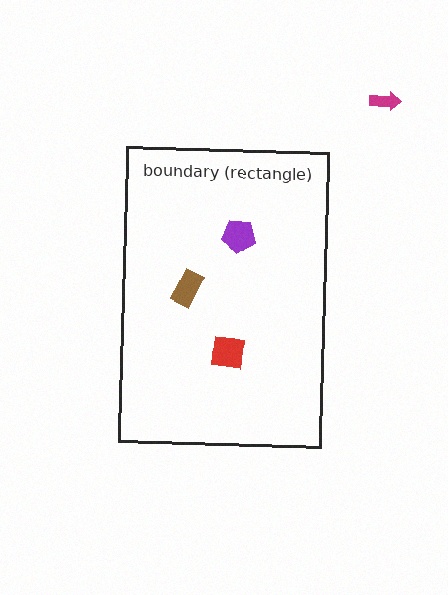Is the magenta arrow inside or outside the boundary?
Outside.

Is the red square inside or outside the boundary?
Inside.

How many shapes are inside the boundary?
3 inside, 1 outside.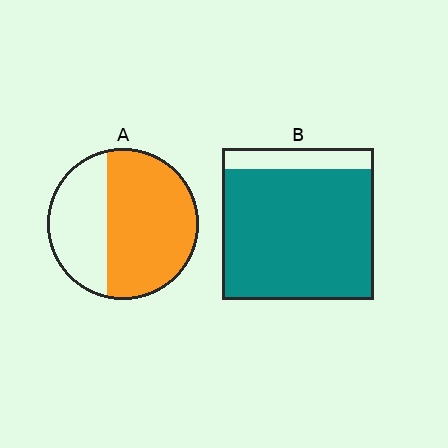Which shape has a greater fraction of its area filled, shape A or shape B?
Shape B.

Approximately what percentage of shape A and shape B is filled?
A is approximately 65% and B is approximately 85%.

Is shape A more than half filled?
Yes.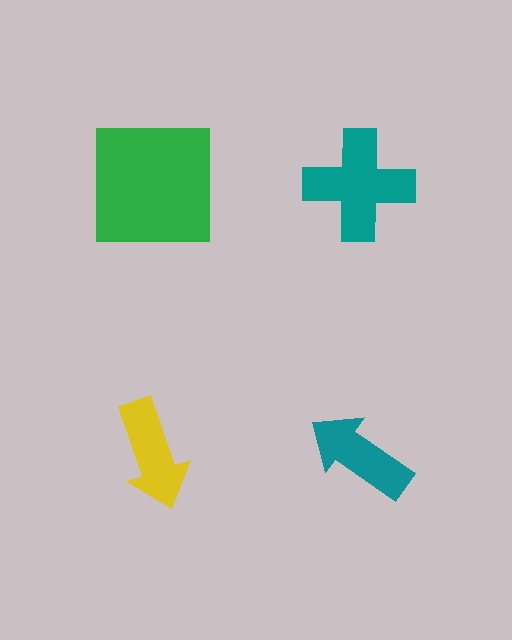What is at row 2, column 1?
A yellow arrow.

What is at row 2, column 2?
A teal arrow.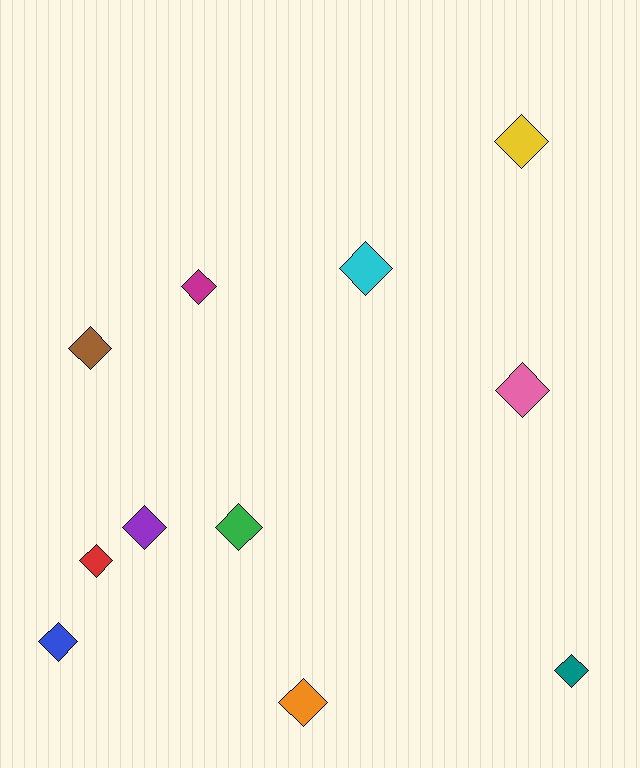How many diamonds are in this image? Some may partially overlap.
There are 11 diamonds.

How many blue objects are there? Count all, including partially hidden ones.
There is 1 blue object.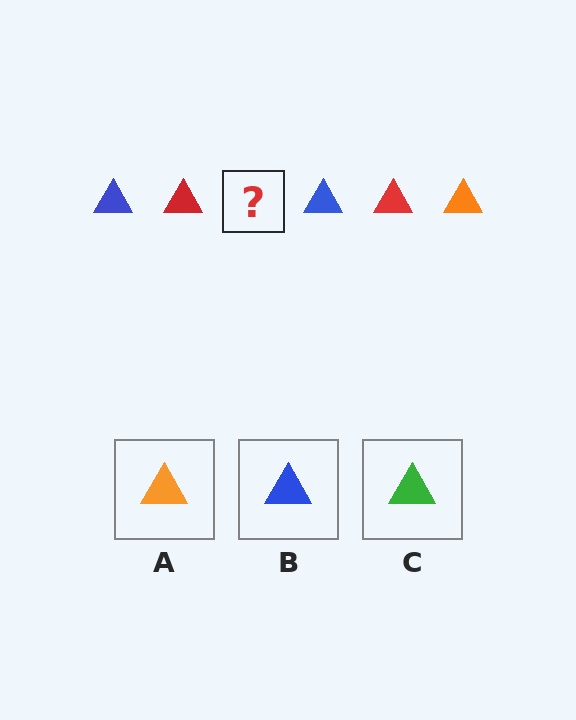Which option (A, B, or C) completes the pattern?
A.